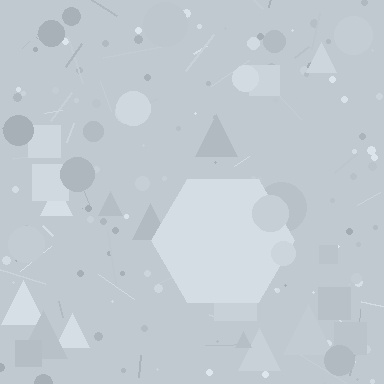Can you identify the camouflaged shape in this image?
The camouflaged shape is a hexagon.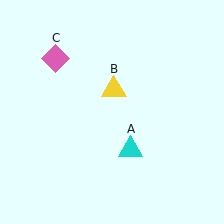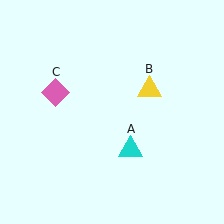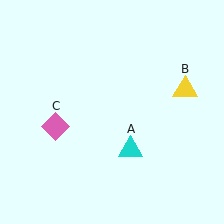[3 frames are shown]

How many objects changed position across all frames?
2 objects changed position: yellow triangle (object B), pink diamond (object C).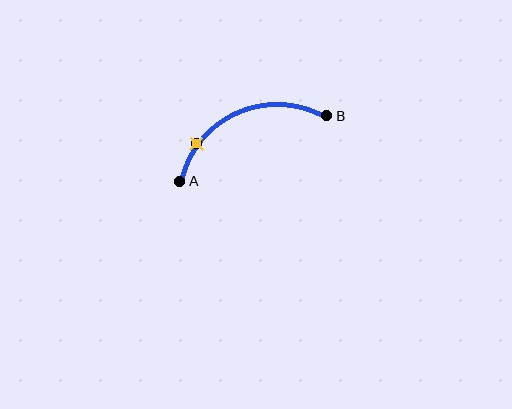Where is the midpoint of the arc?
The arc midpoint is the point on the curve farthest from the straight line joining A and B. It sits above that line.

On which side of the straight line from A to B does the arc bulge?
The arc bulges above the straight line connecting A and B.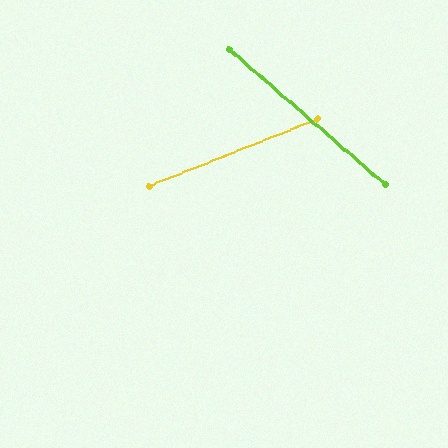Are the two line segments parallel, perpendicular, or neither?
Neither parallel nor perpendicular — they differ by about 63°.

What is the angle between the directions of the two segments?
Approximately 63 degrees.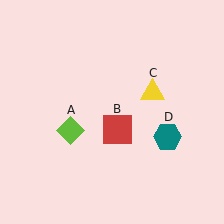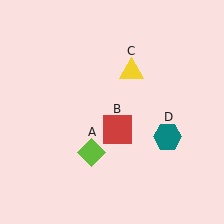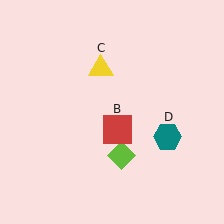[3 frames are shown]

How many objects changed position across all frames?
2 objects changed position: lime diamond (object A), yellow triangle (object C).